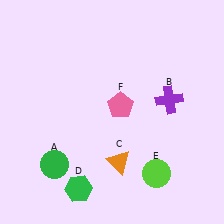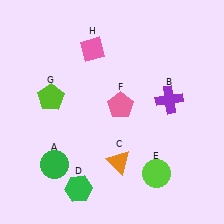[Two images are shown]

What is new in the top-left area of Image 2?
A pink diamond (H) was added in the top-left area of Image 2.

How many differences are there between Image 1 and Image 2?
There are 2 differences between the two images.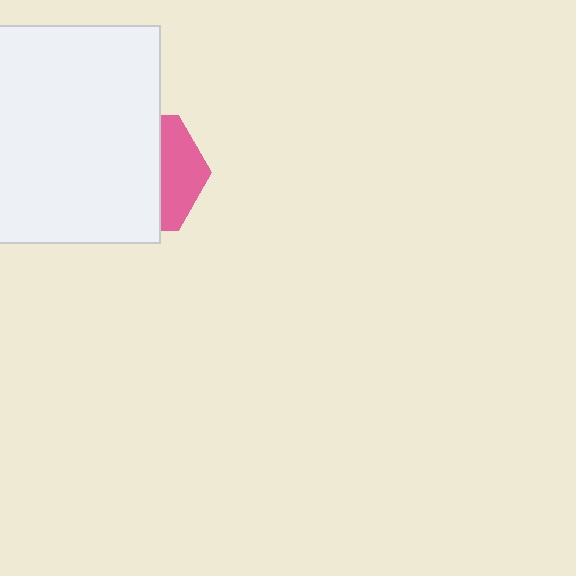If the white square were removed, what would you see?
You would see the complete pink hexagon.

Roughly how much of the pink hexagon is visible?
A small part of it is visible (roughly 34%).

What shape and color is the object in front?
The object in front is a white square.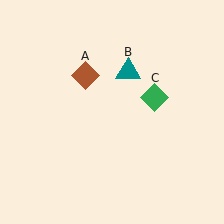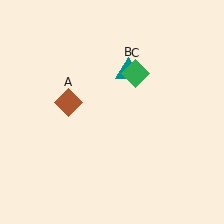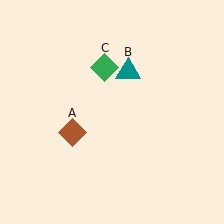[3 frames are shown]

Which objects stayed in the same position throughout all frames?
Teal triangle (object B) remained stationary.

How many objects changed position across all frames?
2 objects changed position: brown diamond (object A), green diamond (object C).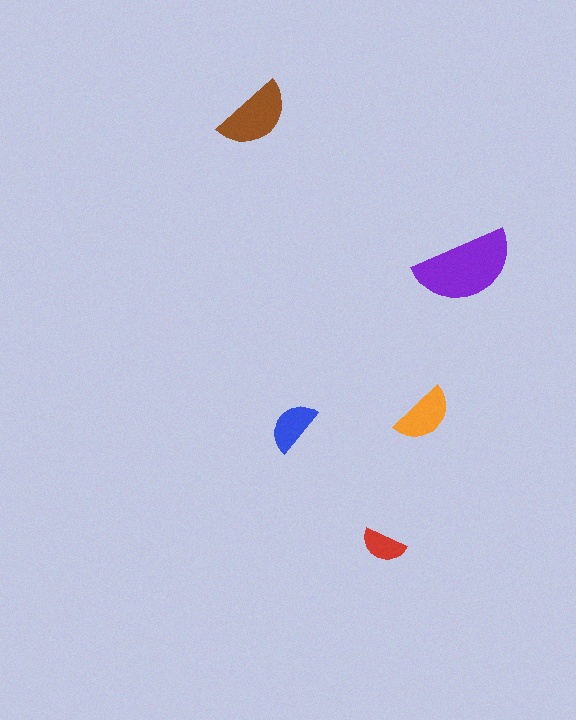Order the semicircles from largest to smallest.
the purple one, the brown one, the orange one, the blue one, the red one.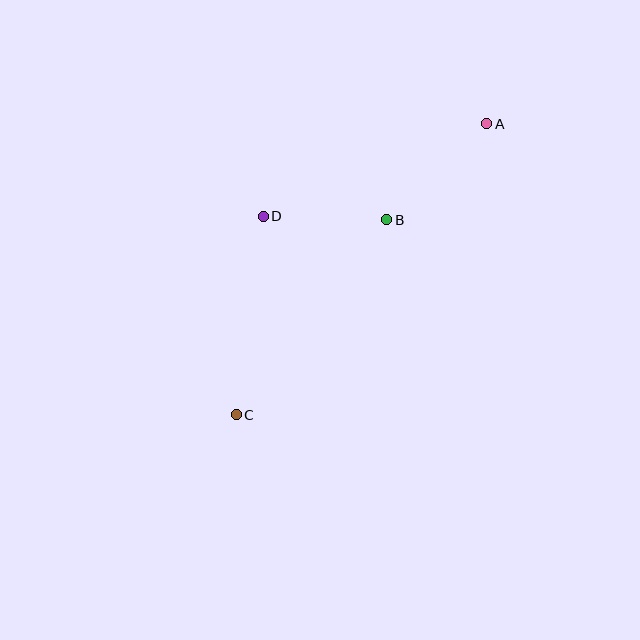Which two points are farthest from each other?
Points A and C are farthest from each other.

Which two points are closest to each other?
Points B and D are closest to each other.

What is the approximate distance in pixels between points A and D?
The distance between A and D is approximately 242 pixels.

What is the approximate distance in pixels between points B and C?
The distance between B and C is approximately 246 pixels.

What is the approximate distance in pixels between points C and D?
The distance between C and D is approximately 200 pixels.